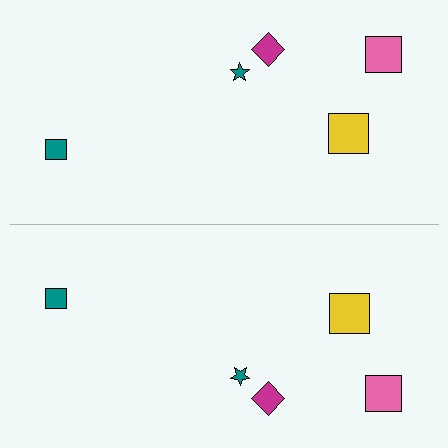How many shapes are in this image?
There are 10 shapes in this image.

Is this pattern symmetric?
Yes, this pattern has bilateral (reflection) symmetry.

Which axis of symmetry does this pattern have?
The pattern has a horizontal axis of symmetry running through the center of the image.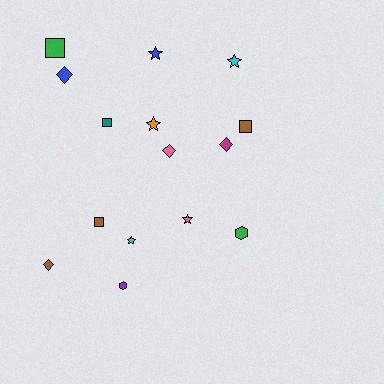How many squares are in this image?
There are 4 squares.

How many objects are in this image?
There are 15 objects.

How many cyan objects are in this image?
There are 2 cyan objects.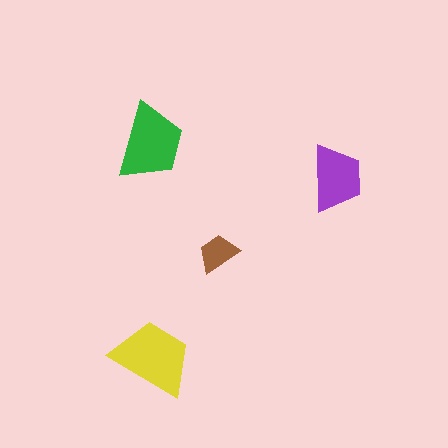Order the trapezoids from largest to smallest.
the yellow one, the green one, the purple one, the brown one.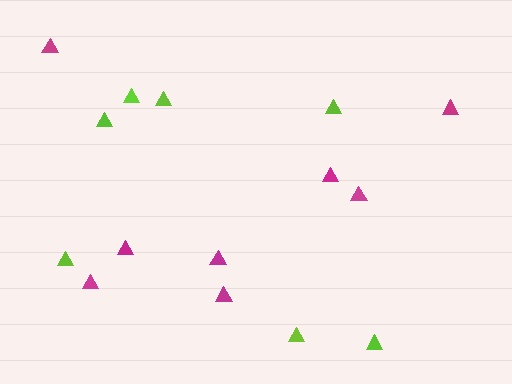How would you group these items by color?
There are 2 groups: one group of magenta triangles (8) and one group of lime triangles (7).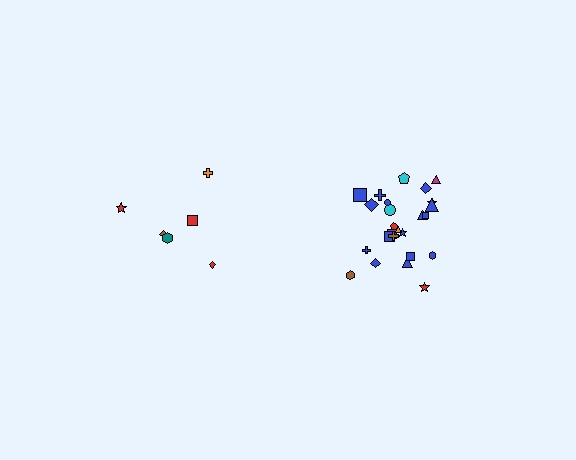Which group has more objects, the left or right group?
The right group.